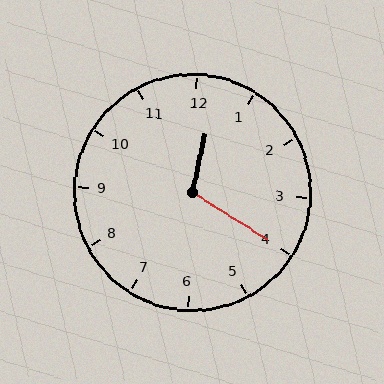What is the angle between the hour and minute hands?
Approximately 110 degrees.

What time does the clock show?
12:20.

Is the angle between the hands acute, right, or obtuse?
It is obtuse.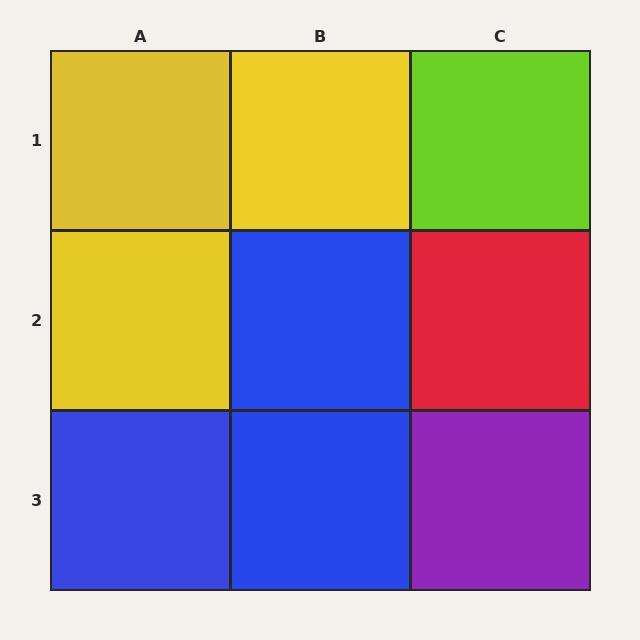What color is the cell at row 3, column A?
Blue.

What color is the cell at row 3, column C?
Purple.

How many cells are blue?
3 cells are blue.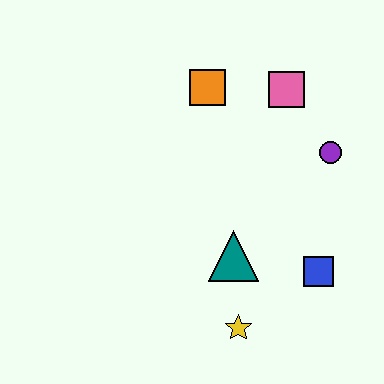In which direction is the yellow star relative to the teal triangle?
The yellow star is below the teal triangle.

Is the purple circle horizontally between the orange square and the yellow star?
No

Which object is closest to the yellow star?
The teal triangle is closest to the yellow star.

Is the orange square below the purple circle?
No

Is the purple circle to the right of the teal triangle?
Yes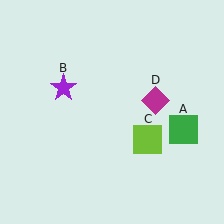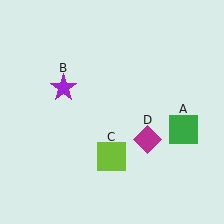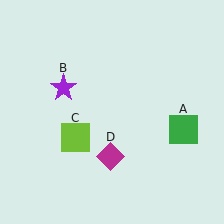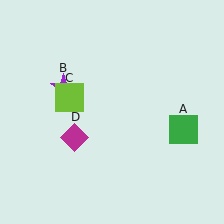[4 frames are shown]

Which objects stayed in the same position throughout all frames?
Green square (object A) and purple star (object B) remained stationary.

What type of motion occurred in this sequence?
The lime square (object C), magenta diamond (object D) rotated clockwise around the center of the scene.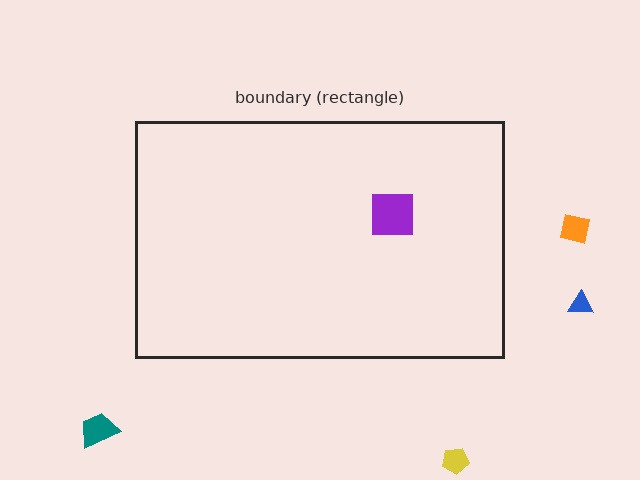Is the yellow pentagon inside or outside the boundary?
Outside.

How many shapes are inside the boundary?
1 inside, 4 outside.